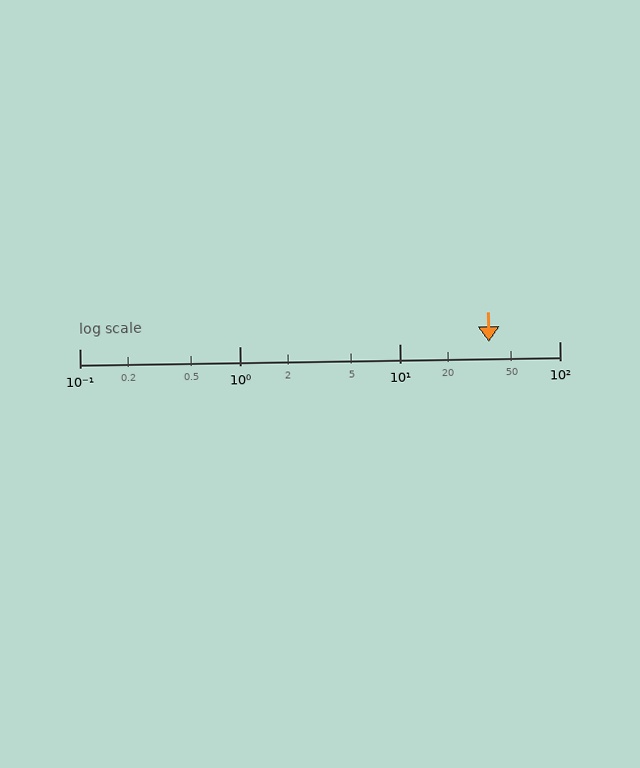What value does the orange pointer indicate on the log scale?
The pointer indicates approximately 36.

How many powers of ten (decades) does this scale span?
The scale spans 3 decades, from 0.1 to 100.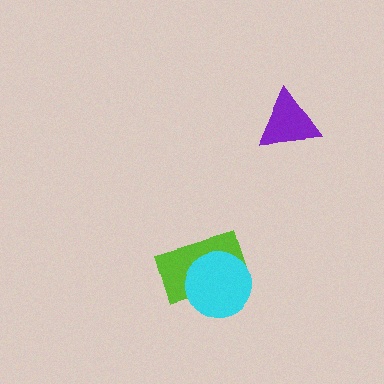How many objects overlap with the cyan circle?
1 object overlaps with the cyan circle.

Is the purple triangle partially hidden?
No, no other shape covers it.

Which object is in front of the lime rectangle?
The cyan circle is in front of the lime rectangle.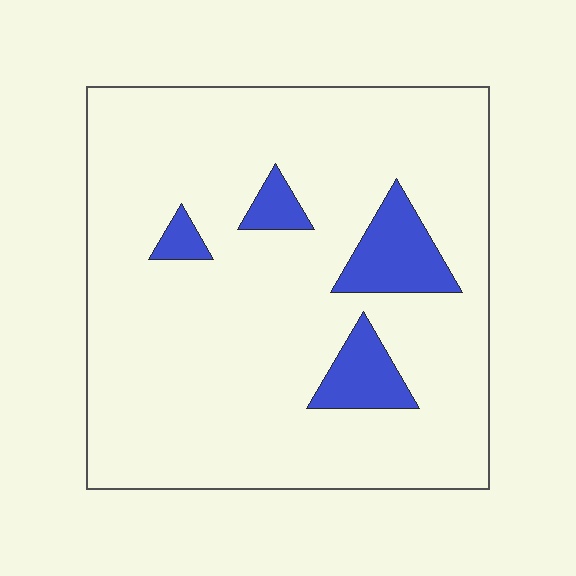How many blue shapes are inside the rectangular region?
4.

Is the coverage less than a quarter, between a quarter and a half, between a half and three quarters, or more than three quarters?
Less than a quarter.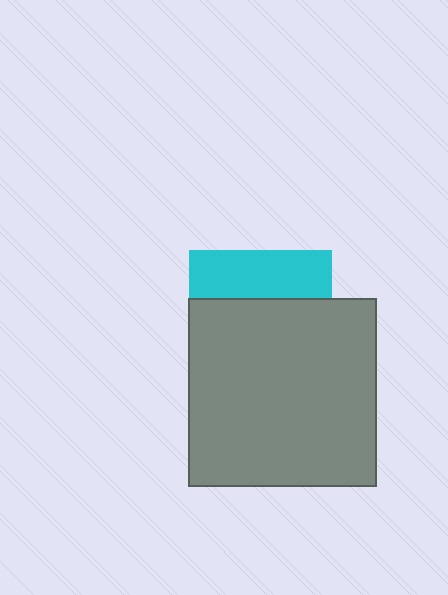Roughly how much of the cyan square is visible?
A small part of it is visible (roughly 33%).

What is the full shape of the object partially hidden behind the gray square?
The partially hidden object is a cyan square.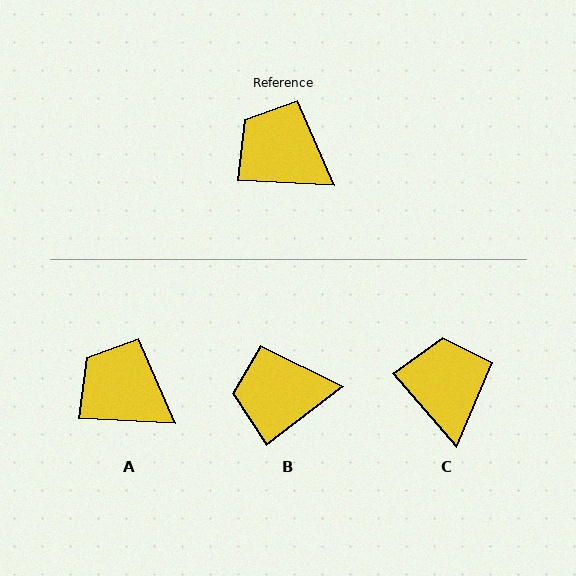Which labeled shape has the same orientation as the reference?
A.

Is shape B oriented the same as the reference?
No, it is off by about 40 degrees.